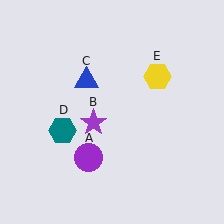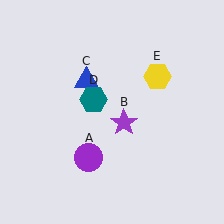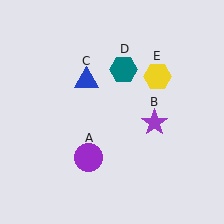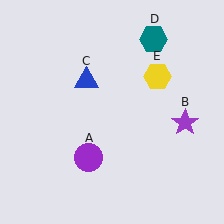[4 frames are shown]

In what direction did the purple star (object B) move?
The purple star (object B) moved right.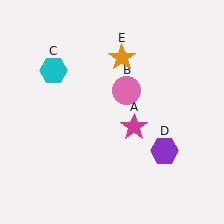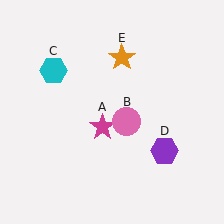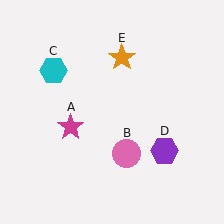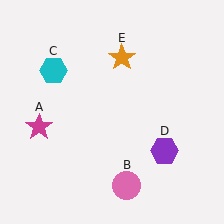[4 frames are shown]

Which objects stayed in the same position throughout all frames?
Cyan hexagon (object C) and purple hexagon (object D) and orange star (object E) remained stationary.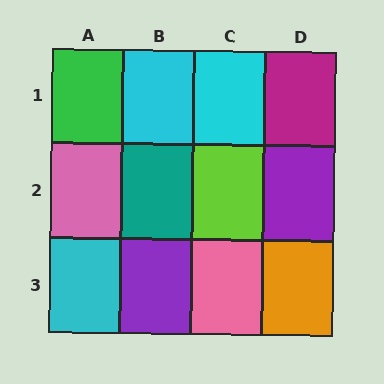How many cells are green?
1 cell is green.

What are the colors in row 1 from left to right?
Green, cyan, cyan, magenta.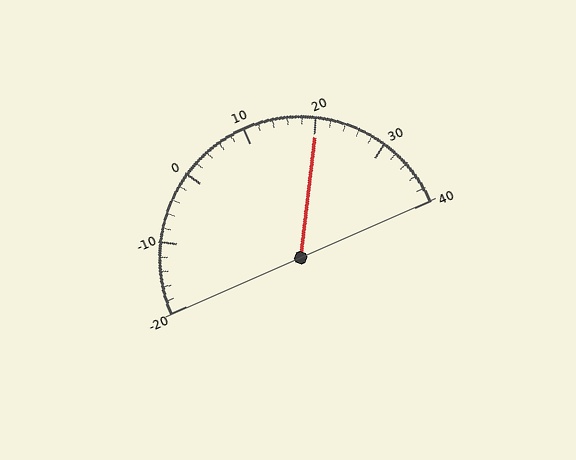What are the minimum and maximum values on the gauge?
The gauge ranges from -20 to 40.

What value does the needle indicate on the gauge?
The needle indicates approximately 20.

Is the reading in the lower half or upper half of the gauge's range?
The reading is in the upper half of the range (-20 to 40).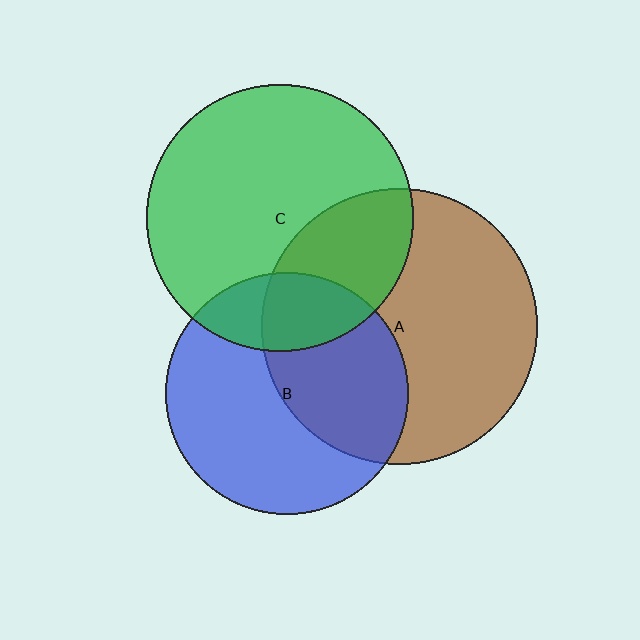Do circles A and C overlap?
Yes.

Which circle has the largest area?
Circle A (brown).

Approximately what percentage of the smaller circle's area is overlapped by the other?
Approximately 30%.